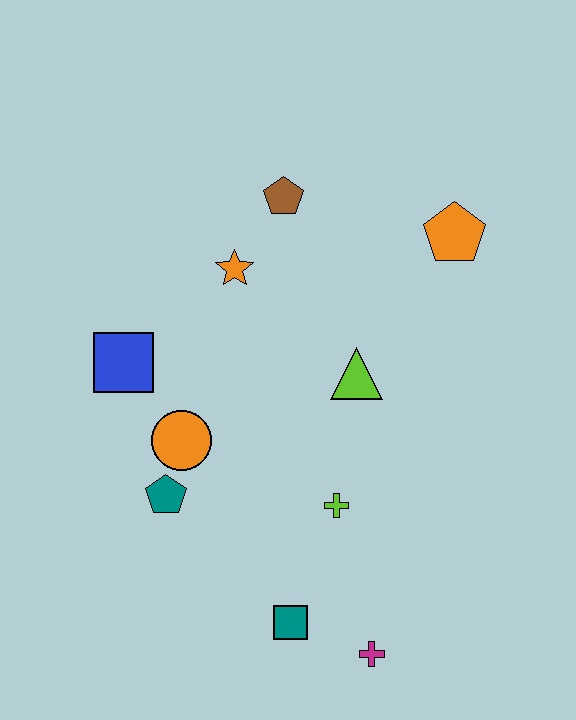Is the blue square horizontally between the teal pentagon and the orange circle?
No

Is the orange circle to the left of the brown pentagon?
Yes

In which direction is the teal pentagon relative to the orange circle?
The teal pentagon is below the orange circle.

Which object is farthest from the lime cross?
The brown pentagon is farthest from the lime cross.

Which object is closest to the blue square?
The orange circle is closest to the blue square.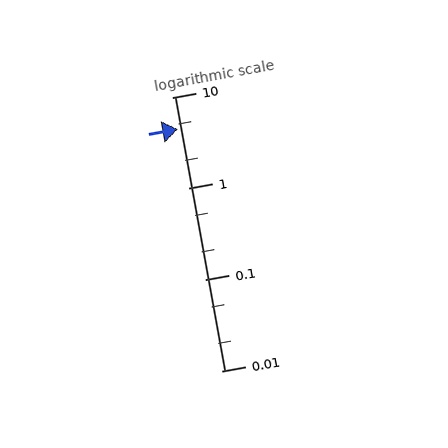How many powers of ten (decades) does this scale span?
The scale spans 3 decades, from 0.01 to 10.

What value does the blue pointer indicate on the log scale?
The pointer indicates approximately 4.5.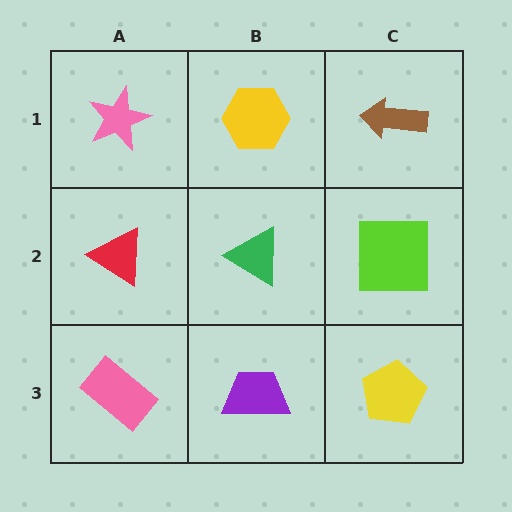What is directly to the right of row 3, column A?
A purple trapezoid.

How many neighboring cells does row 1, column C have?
2.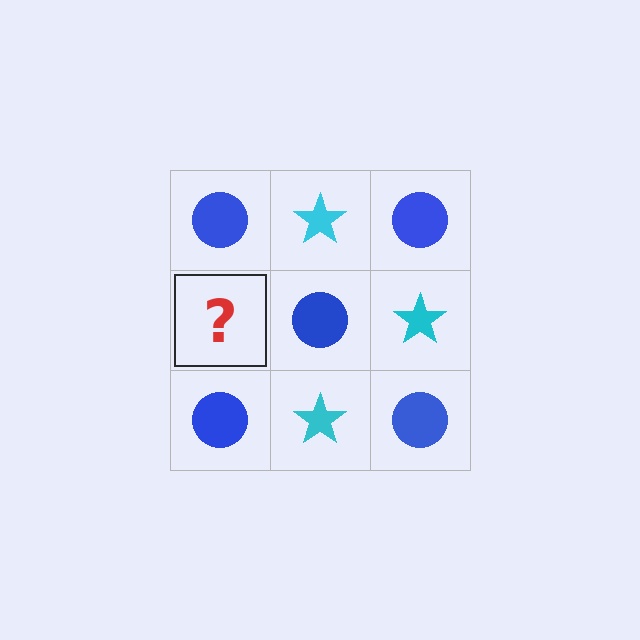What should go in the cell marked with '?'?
The missing cell should contain a cyan star.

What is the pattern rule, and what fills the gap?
The rule is that it alternates blue circle and cyan star in a checkerboard pattern. The gap should be filled with a cyan star.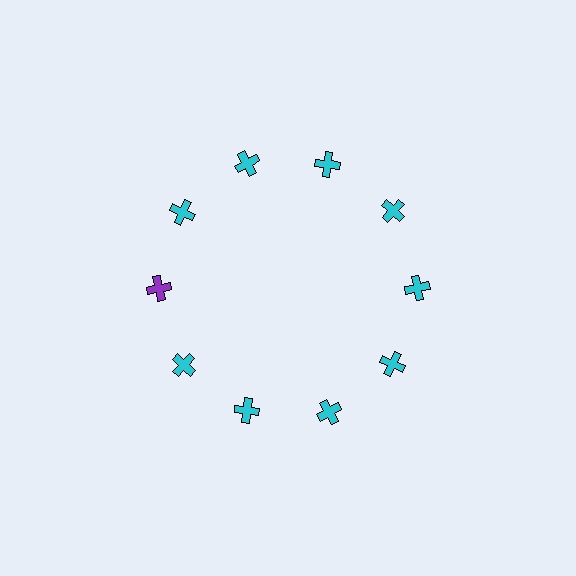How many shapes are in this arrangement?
There are 10 shapes arranged in a ring pattern.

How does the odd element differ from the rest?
It has a different color: purple instead of cyan.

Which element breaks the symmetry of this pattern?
The purple cross at roughly the 9 o'clock position breaks the symmetry. All other shapes are cyan crosses.